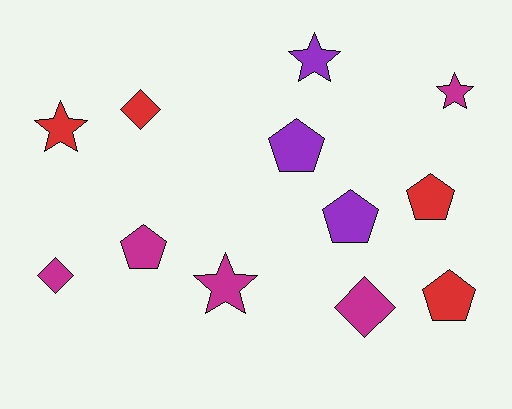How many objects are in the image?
There are 12 objects.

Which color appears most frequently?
Magenta, with 5 objects.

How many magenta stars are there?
There are 2 magenta stars.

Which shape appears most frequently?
Pentagon, with 5 objects.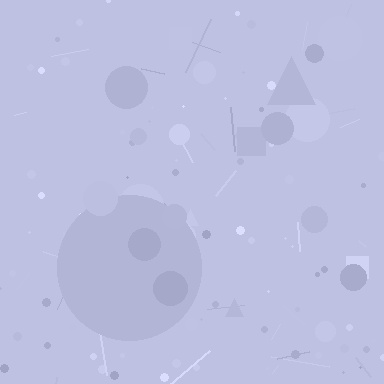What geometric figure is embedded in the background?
A circle is embedded in the background.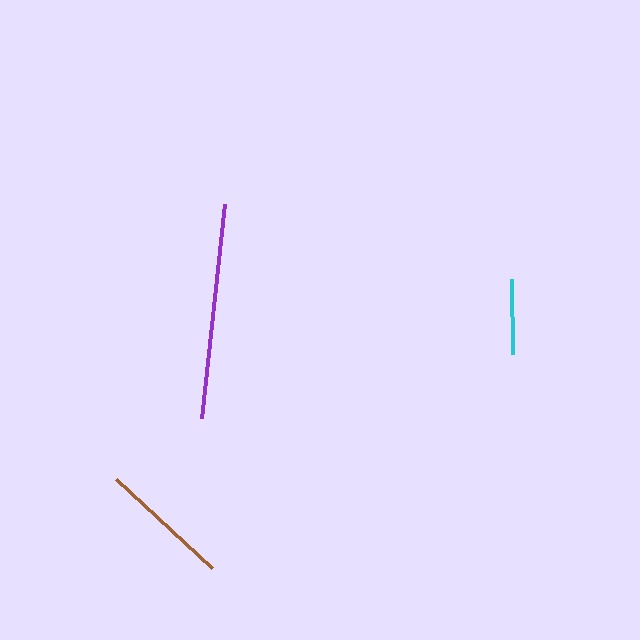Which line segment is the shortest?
The cyan line is the shortest at approximately 75 pixels.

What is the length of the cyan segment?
The cyan segment is approximately 75 pixels long.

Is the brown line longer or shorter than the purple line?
The purple line is longer than the brown line.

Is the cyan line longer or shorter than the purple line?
The purple line is longer than the cyan line.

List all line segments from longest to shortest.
From longest to shortest: purple, brown, cyan.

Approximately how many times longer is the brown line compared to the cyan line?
The brown line is approximately 1.7 times the length of the cyan line.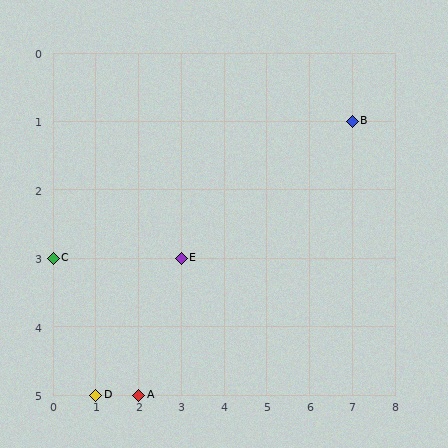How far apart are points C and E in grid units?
Points C and E are 3 columns apart.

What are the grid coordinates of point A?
Point A is at grid coordinates (2, 5).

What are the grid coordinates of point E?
Point E is at grid coordinates (3, 3).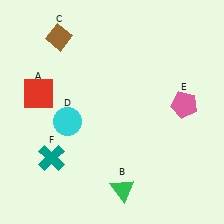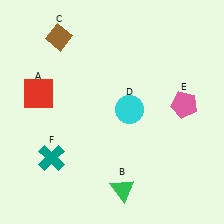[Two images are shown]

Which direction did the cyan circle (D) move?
The cyan circle (D) moved right.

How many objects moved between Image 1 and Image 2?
1 object moved between the two images.